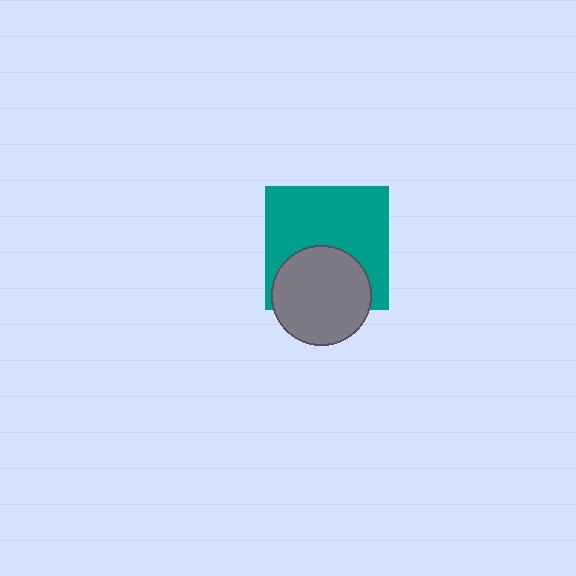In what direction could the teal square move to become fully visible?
The teal square could move up. That would shift it out from behind the gray circle entirely.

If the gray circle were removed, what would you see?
You would see the complete teal square.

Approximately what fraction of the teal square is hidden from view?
Roughly 35% of the teal square is hidden behind the gray circle.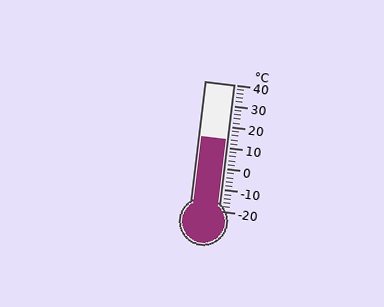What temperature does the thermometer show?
The thermometer shows approximately 14°C.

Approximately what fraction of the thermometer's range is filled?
The thermometer is filled to approximately 55% of its range.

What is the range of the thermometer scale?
The thermometer scale ranges from -20°C to 40°C.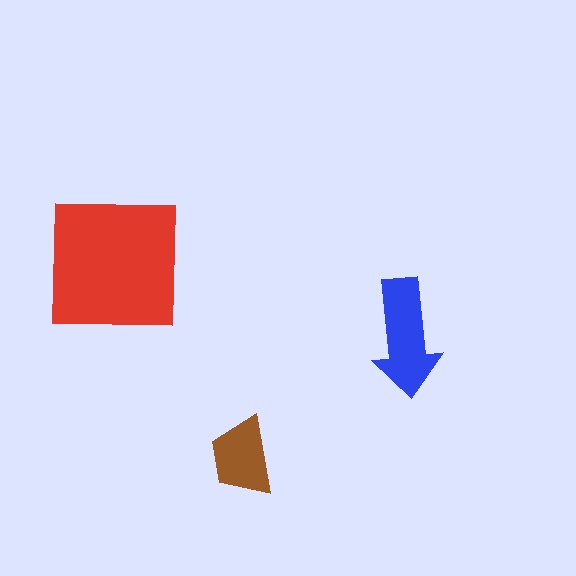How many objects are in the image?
There are 3 objects in the image.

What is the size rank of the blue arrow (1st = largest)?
2nd.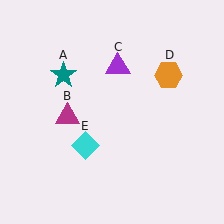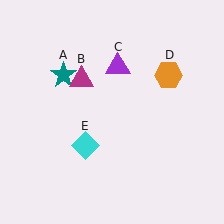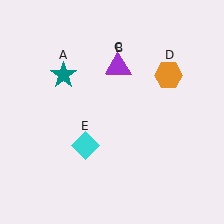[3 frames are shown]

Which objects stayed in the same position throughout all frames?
Teal star (object A) and purple triangle (object C) and orange hexagon (object D) and cyan diamond (object E) remained stationary.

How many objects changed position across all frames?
1 object changed position: magenta triangle (object B).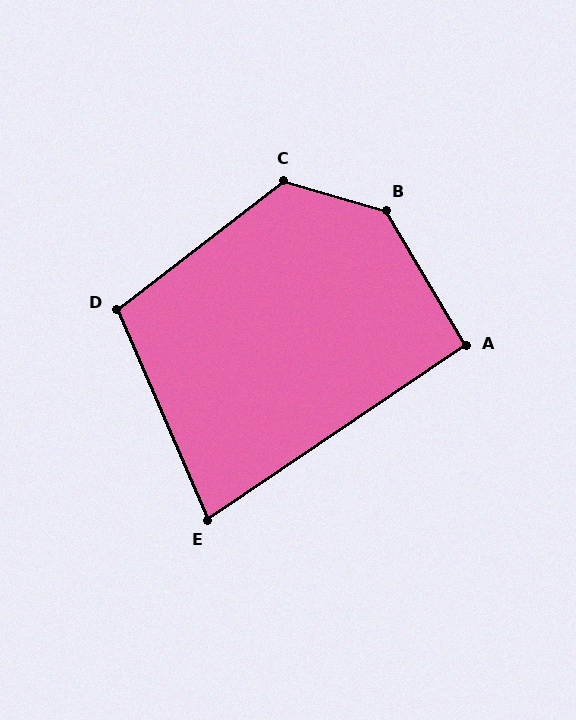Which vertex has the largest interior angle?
B, at approximately 137 degrees.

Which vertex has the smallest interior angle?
E, at approximately 80 degrees.